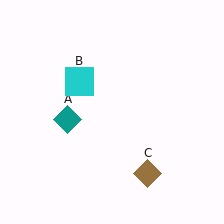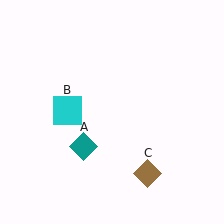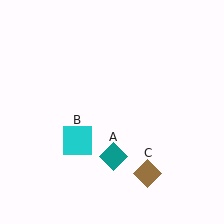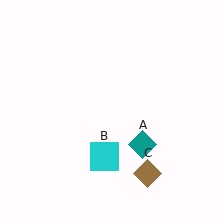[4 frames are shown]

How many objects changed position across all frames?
2 objects changed position: teal diamond (object A), cyan square (object B).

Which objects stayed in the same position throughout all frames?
Brown diamond (object C) remained stationary.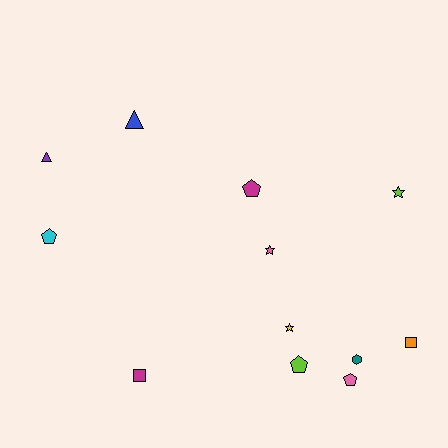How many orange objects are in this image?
There is 1 orange object.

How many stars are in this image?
There are 3 stars.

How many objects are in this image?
There are 12 objects.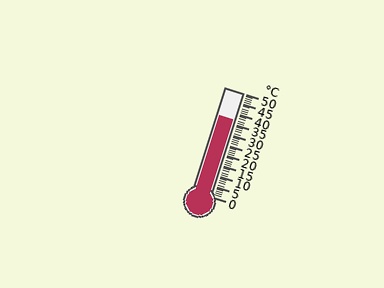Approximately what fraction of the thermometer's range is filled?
The thermometer is filled to approximately 75% of its range.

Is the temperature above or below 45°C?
The temperature is below 45°C.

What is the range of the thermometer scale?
The thermometer scale ranges from 0°C to 50°C.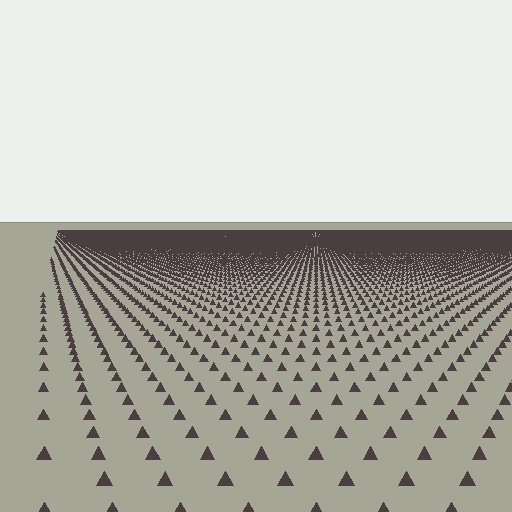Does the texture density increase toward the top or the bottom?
Density increases toward the top.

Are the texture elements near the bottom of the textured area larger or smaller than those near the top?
Larger. Near the bottom, elements are closer to the viewer and appear at a bigger on-screen size.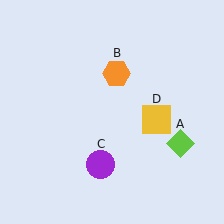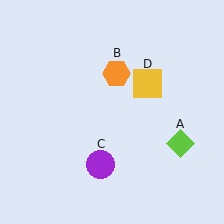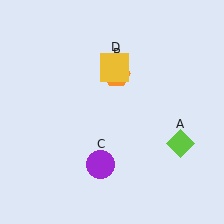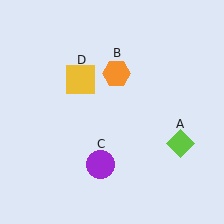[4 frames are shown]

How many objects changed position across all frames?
1 object changed position: yellow square (object D).